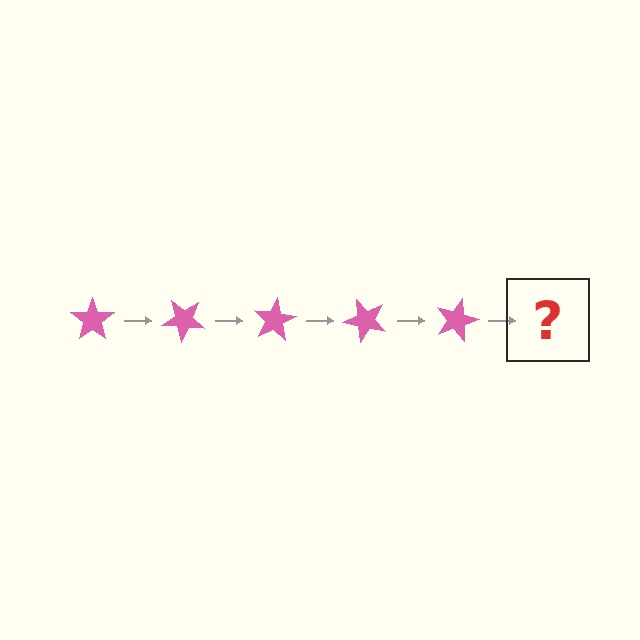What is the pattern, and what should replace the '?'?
The pattern is that the star rotates 40 degrees each step. The '?' should be a pink star rotated 200 degrees.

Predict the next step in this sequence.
The next step is a pink star rotated 200 degrees.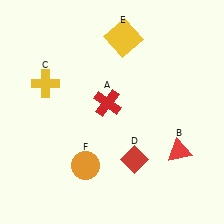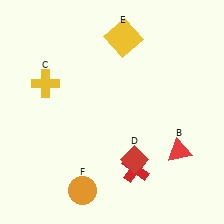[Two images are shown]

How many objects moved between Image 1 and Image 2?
2 objects moved between the two images.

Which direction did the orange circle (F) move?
The orange circle (F) moved down.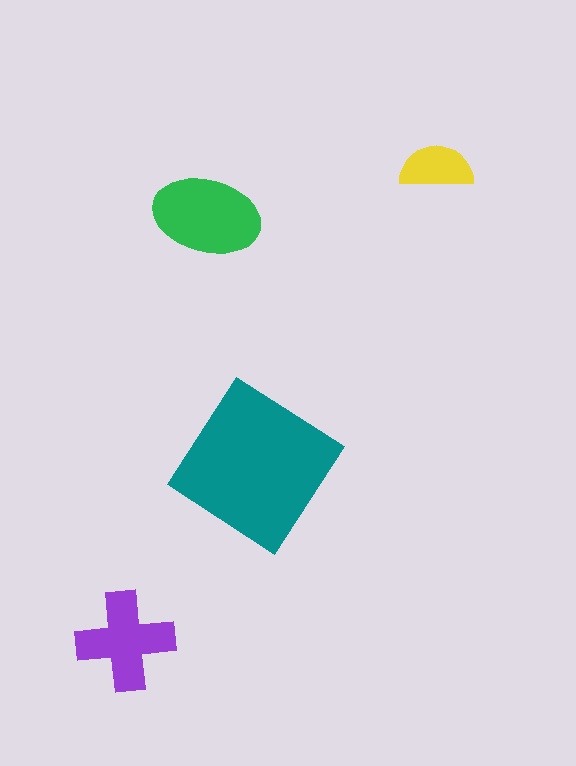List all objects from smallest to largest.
The yellow semicircle, the purple cross, the green ellipse, the teal diamond.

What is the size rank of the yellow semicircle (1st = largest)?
4th.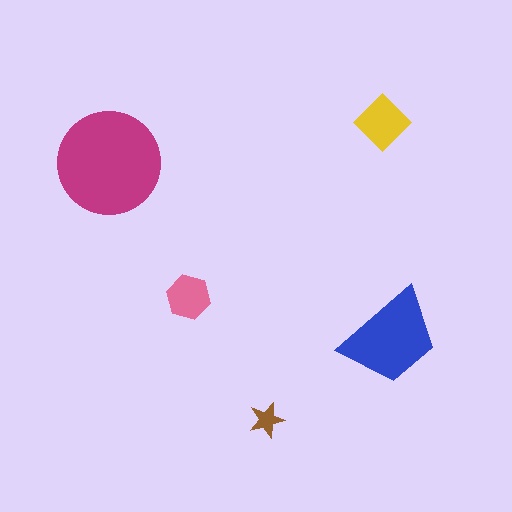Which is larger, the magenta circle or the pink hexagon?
The magenta circle.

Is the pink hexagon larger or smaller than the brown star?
Larger.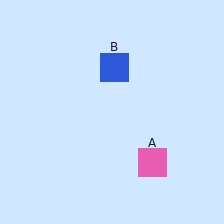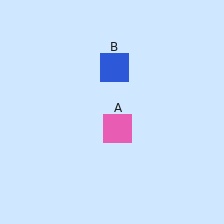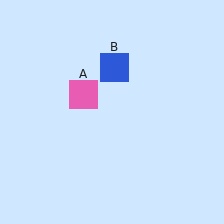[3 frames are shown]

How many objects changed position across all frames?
1 object changed position: pink square (object A).